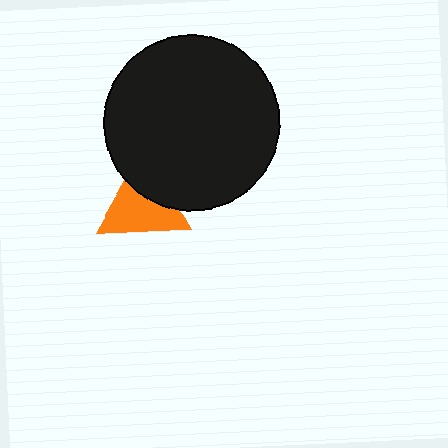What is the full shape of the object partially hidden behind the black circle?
The partially hidden object is an orange triangle.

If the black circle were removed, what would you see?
You would see the complete orange triangle.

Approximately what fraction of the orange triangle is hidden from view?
Roughly 35% of the orange triangle is hidden behind the black circle.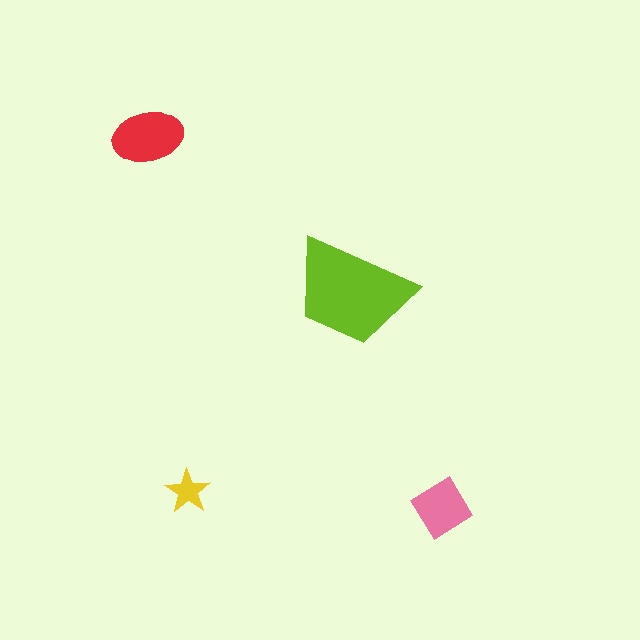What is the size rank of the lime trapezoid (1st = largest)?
1st.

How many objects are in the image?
There are 4 objects in the image.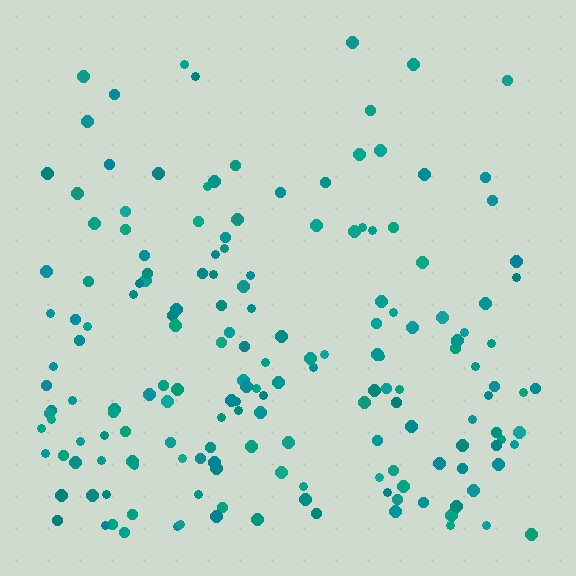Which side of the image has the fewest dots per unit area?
The top.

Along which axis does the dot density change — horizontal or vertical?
Vertical.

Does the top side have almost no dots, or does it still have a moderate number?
Still a moderate number, just noticeably fewer than the bottom.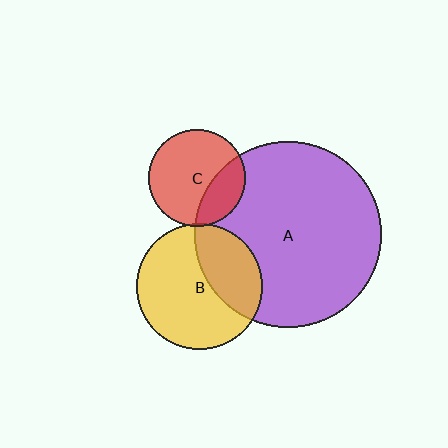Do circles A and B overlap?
Yes.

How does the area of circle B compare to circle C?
Approximately 1.7 times.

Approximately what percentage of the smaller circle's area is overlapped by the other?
Approximately 35%.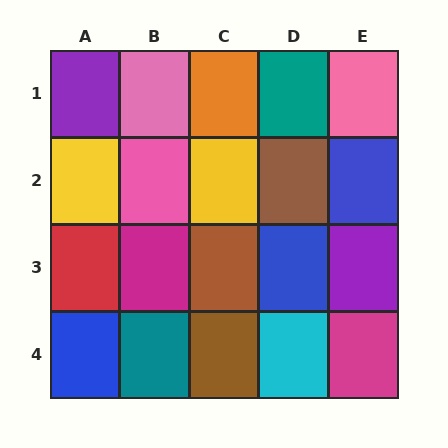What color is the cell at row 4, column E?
Magenta.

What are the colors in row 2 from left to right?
Yellow, pink, yellow, brown, blue.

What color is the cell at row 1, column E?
Pink.